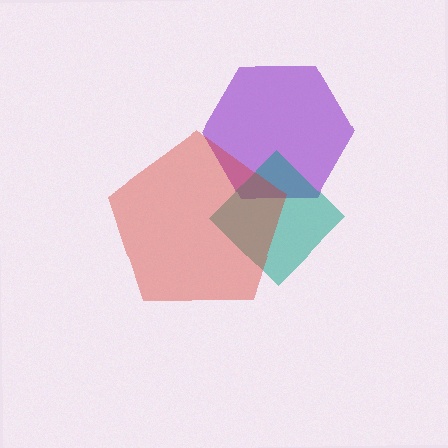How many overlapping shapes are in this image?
There are 3 overlapping shapes in the image.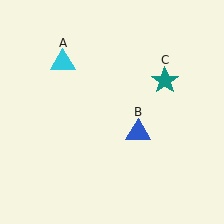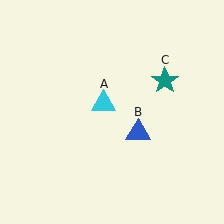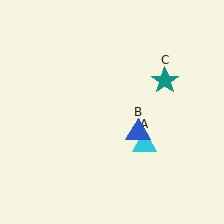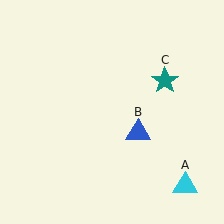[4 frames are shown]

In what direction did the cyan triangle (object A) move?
The cyan triangle (object A) moved down and to the right.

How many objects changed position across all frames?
1 object changed position: cyan triangle (object A).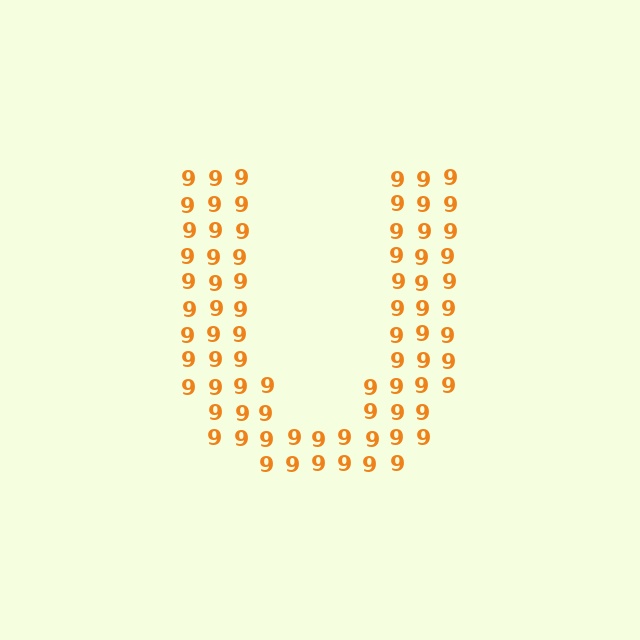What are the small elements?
The small elements are digit 9's.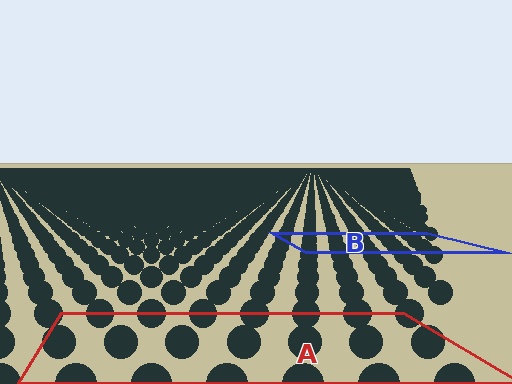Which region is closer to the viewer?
Region A is closer. The texture elements there are larger and more spread out.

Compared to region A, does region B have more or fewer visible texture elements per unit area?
Region B has more texture elements per unit area — they are packed more densely because it is farther away.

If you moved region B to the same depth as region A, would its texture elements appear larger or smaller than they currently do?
They would appear larger. At a closer depth, the same texture elements are projected at a bigger on-screen size.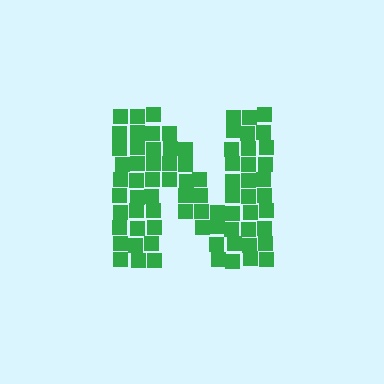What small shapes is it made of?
It is made of small squares.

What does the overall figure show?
The overall figure shows the letter N.